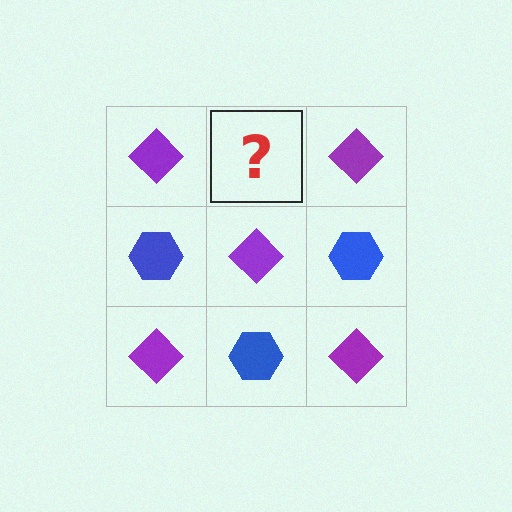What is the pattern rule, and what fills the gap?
The rule is that it alternates purple diamond and blue hexagon in a checkerboard pattern. The gap should be filled with a blue hexagon.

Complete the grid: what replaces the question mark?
The question mark should be replaced with a blue hexagon.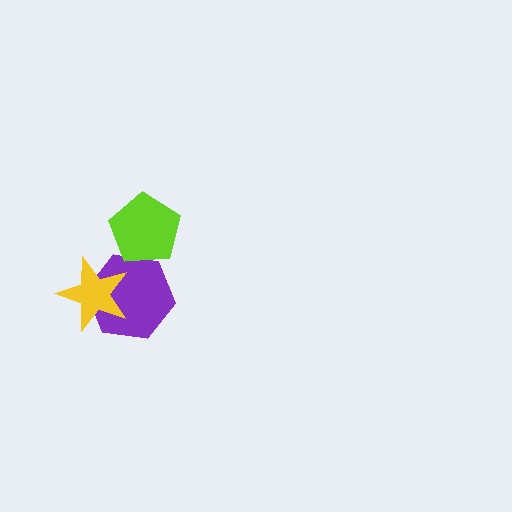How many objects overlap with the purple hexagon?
2 objects overlap with the purple hexagon.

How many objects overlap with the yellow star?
1 object overlaps with the yellow star.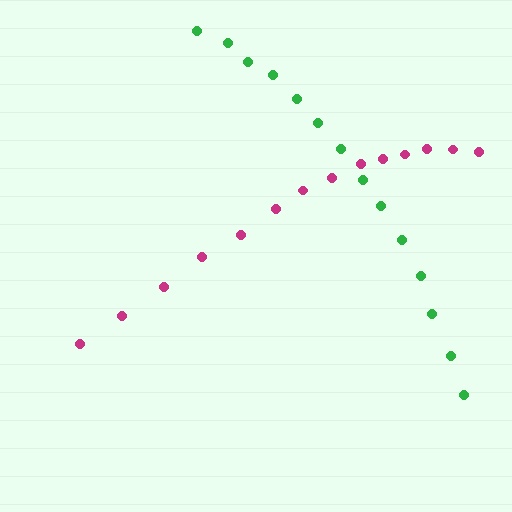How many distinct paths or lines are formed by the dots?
There are 2 distinct paths.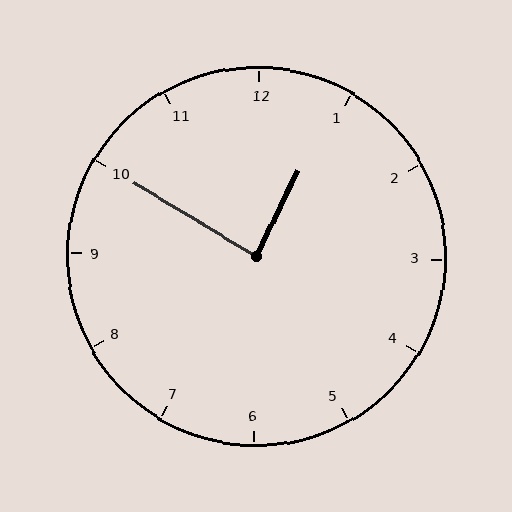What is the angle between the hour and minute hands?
Approximately 85 degrees.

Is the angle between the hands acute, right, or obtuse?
It is right.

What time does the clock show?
12:50.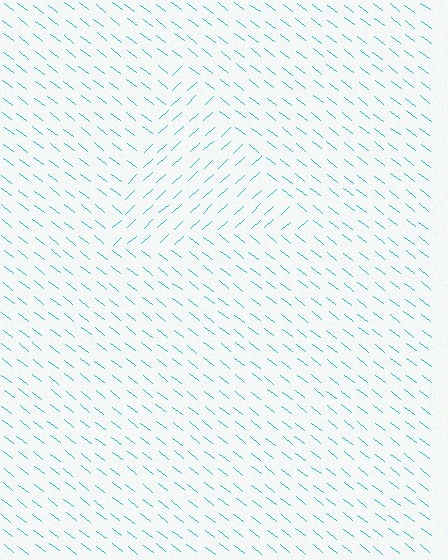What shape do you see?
I see a triangle.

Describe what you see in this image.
The image is filled with small cyan line segments. A triangle region in the image has lines oriented differently from the surrounding lines, creating a visible texture boundary.